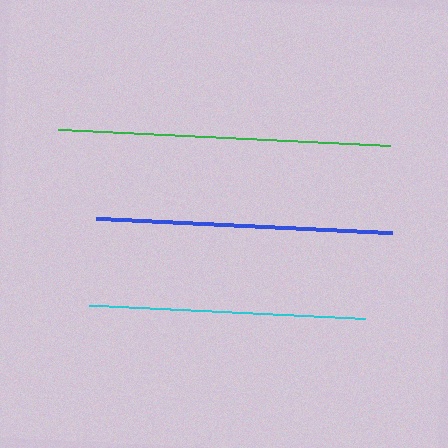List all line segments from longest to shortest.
From longest to shortest: green, blue, cyan.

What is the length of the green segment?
The green segment is approximately 332 pixels long.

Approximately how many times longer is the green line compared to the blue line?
The green line is approximately 1.1 times the length of the blue line.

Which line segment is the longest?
The green line is the longest at approximately 332 pixels.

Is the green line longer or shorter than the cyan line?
The green line is longer than the cyan line.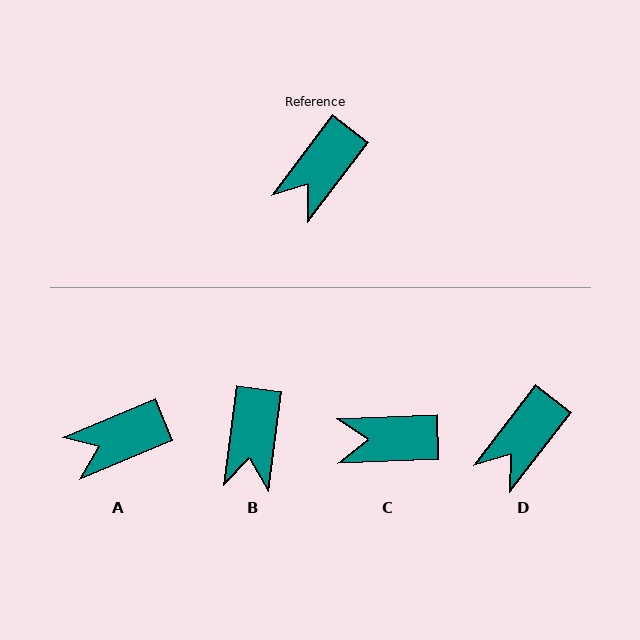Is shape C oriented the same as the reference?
No, it is off by about 50 degrees.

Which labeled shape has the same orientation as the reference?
D.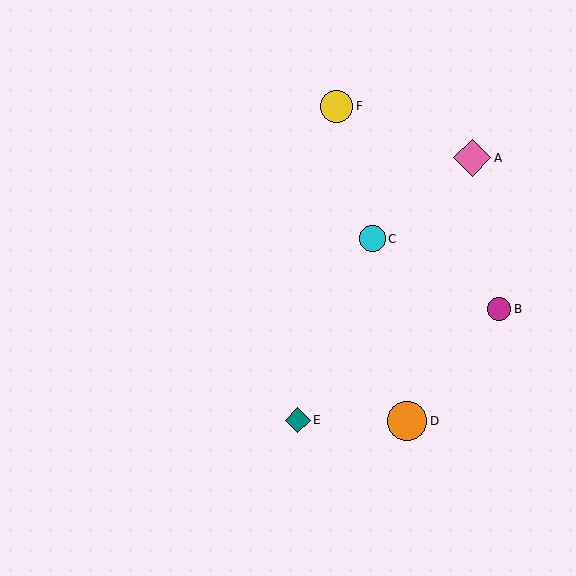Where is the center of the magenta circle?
The center of the magenta circle is at (499, 309).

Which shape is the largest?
The orange circle (labeled D) is the largest.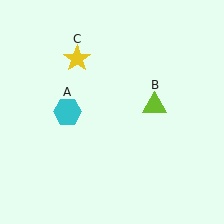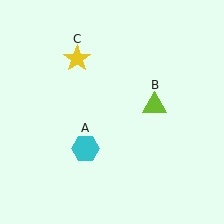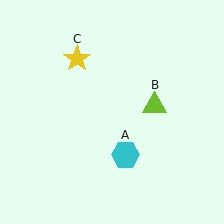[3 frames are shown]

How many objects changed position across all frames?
1 object changed position: cyan hexagon (object A).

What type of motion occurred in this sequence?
The cyan hexagon (object A) rotated counterclockwise around the center of the scene.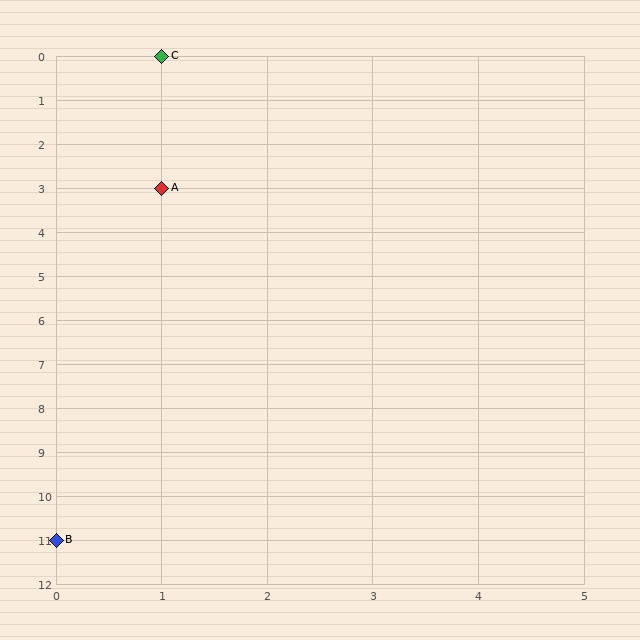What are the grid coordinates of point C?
Point C is at grid coordinates (1, 0).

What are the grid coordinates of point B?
Point B is at grid coordinates (0, 11).